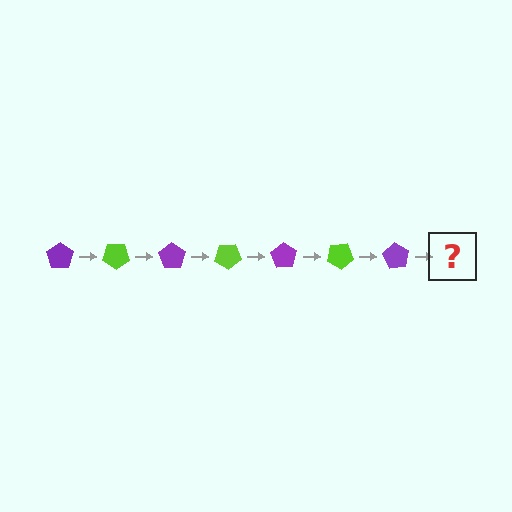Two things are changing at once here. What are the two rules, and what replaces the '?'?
The two rules are that it rotates 35 degrees each step and the color cycles through purple and lime. The '?' should be a lime pentagon, rotated 245 degrees from the start.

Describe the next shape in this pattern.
It should be a lime pentagon, rotated 245 degrees from the start.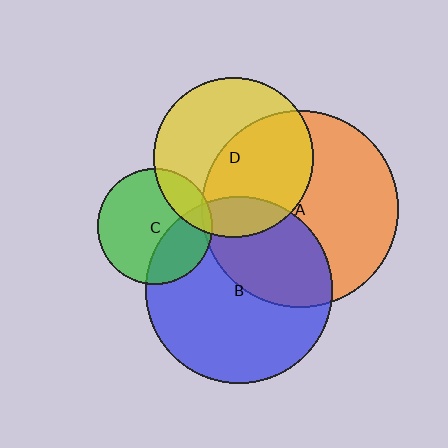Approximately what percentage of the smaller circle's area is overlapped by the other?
Approximately 20%.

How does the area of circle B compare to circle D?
Approximately 1.4 times.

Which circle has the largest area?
Circle A (orange).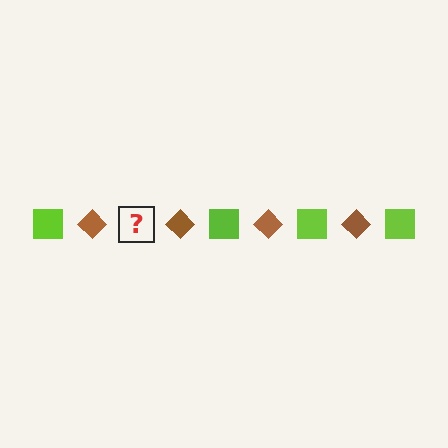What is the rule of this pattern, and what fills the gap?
The rule is that the pattern alternates between lime square and brown diamond. The gap should be filled with a lime square.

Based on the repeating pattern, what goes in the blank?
The blank should be a lime square.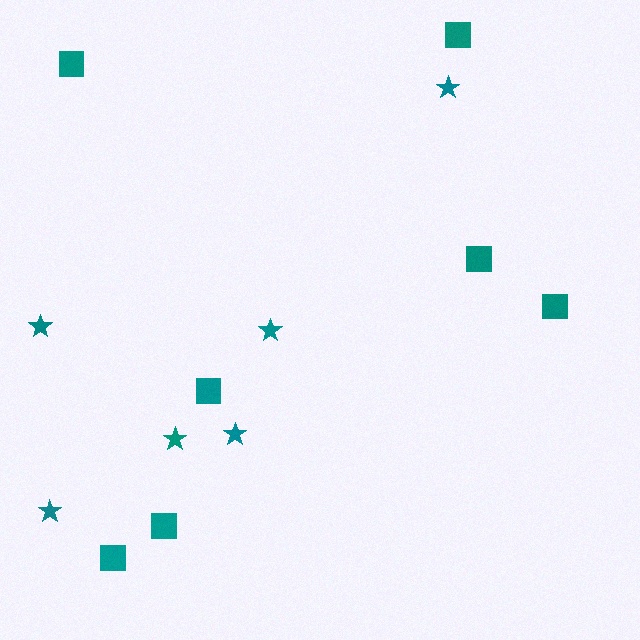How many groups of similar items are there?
There are 2 groups: one group of squares (7) and one group of stars (6).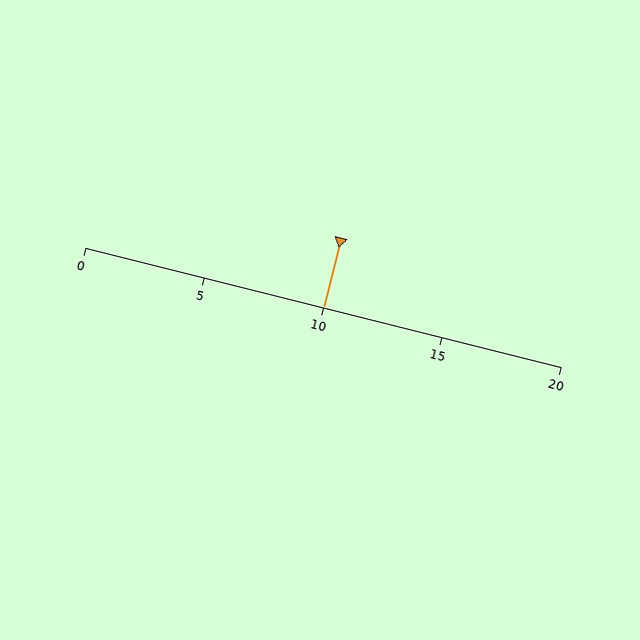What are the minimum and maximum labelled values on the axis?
The axis runs from 0 to 20.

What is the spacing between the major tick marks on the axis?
The major ticks are spaced 5 apart.